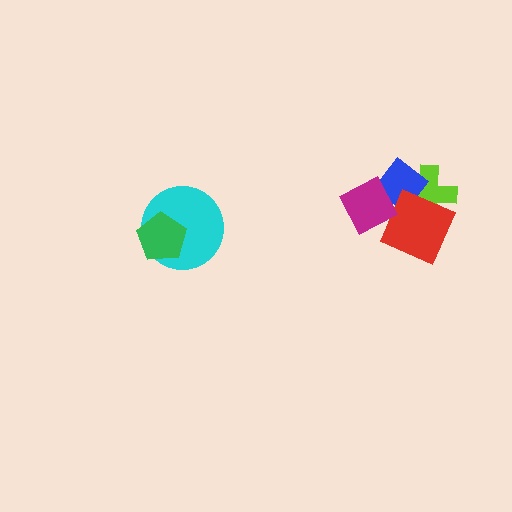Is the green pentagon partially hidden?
No, no other shape covers it.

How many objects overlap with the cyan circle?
1 object overlaps with the cyan circle.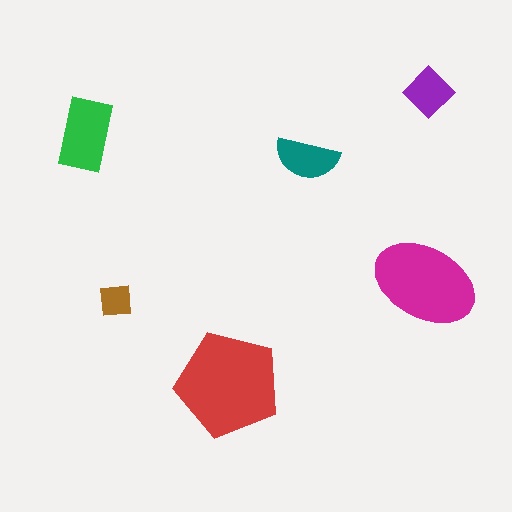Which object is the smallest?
The brown square.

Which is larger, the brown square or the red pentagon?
The red pentagon.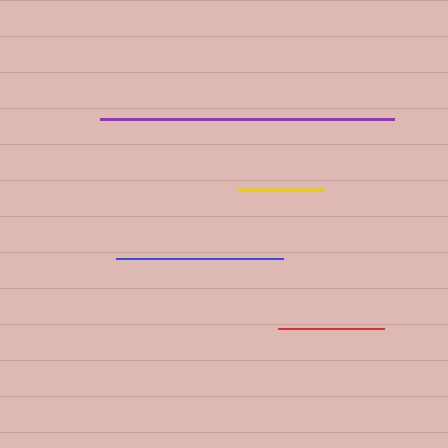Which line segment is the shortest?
The yellow line is the shortest at approximately 86 pixels.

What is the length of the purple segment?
The purple segment is approximately 294 pixels long.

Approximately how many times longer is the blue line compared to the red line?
The blue line is approximately 1.6 times the length of the red line.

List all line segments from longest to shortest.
From longest to shortest: purple, blue, red, yellow.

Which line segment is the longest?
The purple line is the longest at approximately 294 pixels.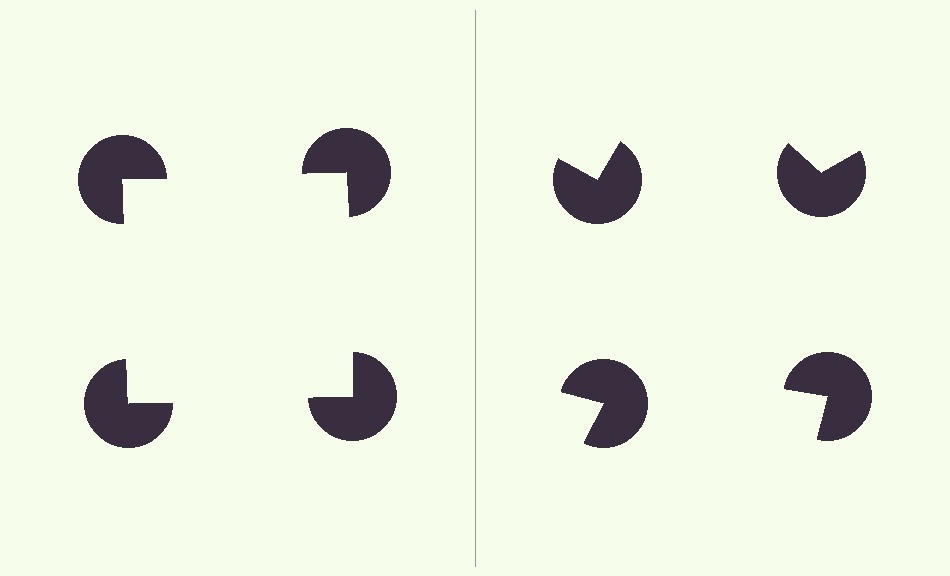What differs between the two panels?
The pac-man discs are positioned identically on both sides; only the wedge orientations differ. On the left they align to a square; on the right they are misaligned.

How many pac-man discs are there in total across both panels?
8 — 4 on each side.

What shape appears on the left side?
An illusory square.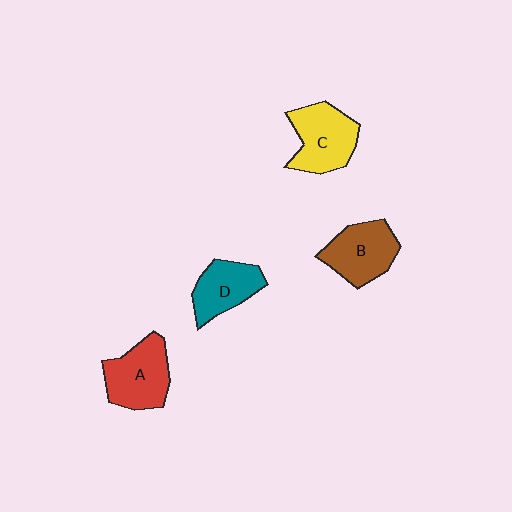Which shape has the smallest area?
Shape D (teal).